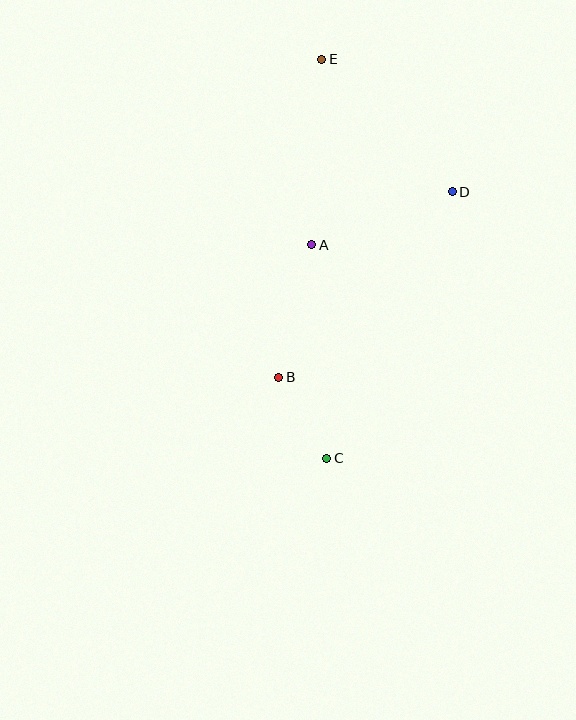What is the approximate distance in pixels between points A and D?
The distance between A and D is approximately 150 pixels.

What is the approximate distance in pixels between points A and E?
The distance between A and E is approximately 186 pixels.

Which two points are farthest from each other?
Points C and E are farthest from each other.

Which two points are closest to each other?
Points B and C are closest to each other.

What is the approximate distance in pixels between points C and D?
The distance between C and D is approximately 294 pixels.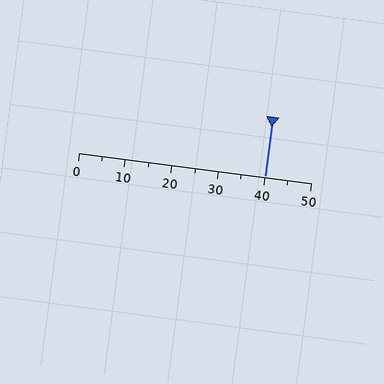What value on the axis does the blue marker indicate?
The marker indicates approximately 40.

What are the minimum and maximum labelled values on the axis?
The axis runs from 0 to 50.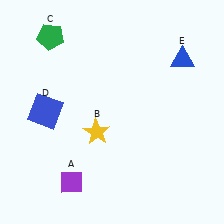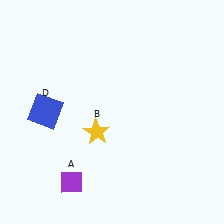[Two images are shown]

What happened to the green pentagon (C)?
The green pentagon (C) was removed in Image 2. It was in the top-left area of Image 1.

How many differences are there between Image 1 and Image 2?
There are 2 differences between the two images.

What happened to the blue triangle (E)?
The blue triangle (E) was removed in Image 2. It was in the top-right area of Image 1.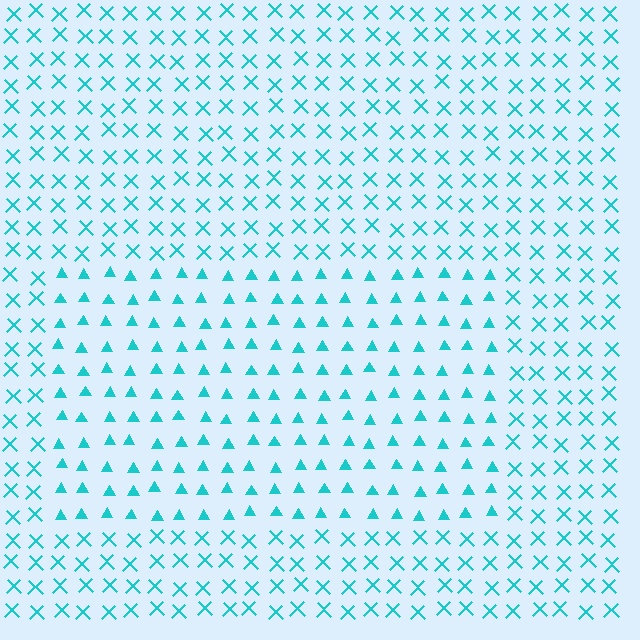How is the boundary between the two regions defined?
The boundary is defined by a change in element shape: triangles inside vs. X marks outside. All elements share the same color and spacing.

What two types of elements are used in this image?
The image uses triangles inside the rectangle region and X marks outside it.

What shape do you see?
I see a rectangle.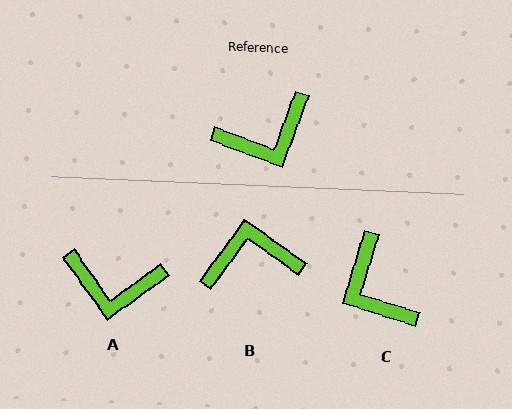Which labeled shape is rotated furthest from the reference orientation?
B, about 165 degrees away.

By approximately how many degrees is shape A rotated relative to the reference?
Approximately 33 degrees clockwise.